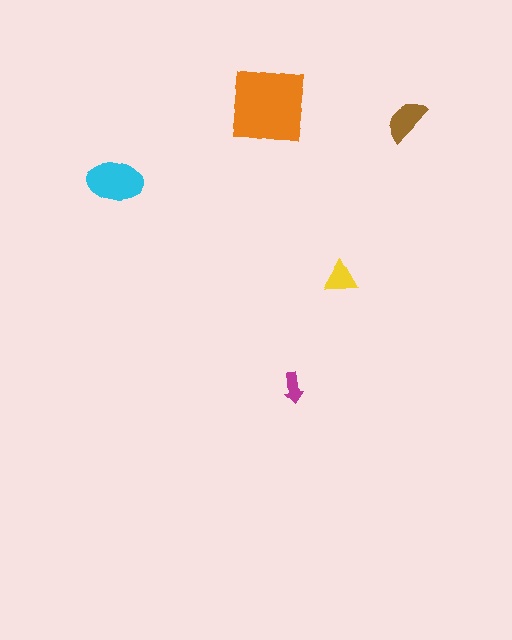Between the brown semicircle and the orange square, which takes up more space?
The orange square.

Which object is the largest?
The orange square.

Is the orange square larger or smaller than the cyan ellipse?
Larger.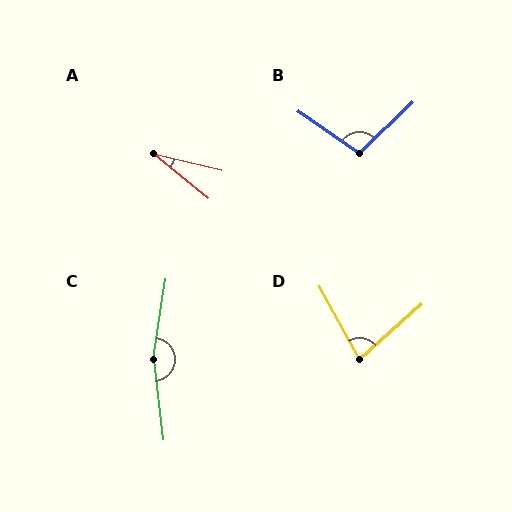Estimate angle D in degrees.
Approximately 78 degrees.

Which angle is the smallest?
A, at approximately 26 degrees.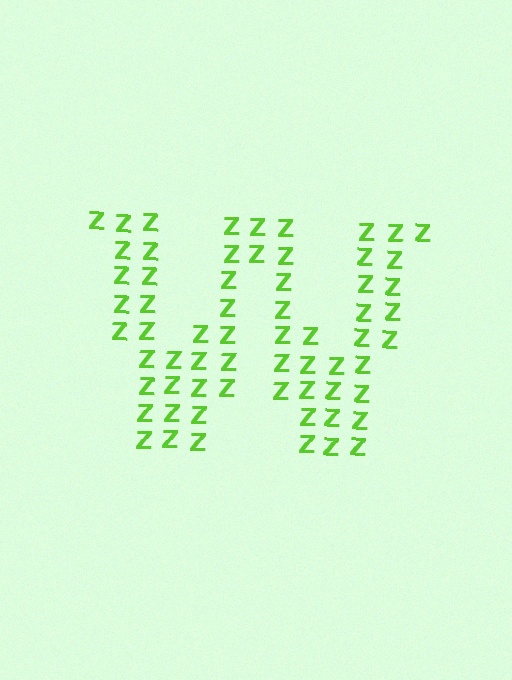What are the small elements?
The small elements are letter Z's.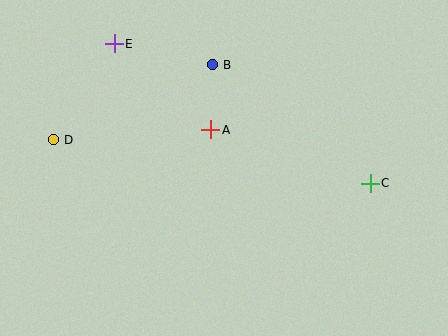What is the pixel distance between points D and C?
The distance between D and C is 320 pixels.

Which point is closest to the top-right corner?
Point C is closest to the top-right corner.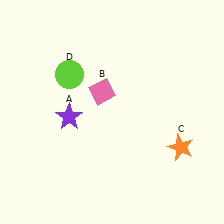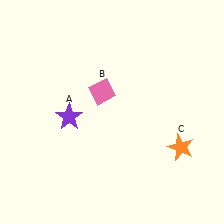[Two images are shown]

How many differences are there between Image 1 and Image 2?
There is 1 difference between the two images.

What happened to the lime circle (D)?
The lime circle (D) was removed in Image 2. It was in the top-left area of Image 1.